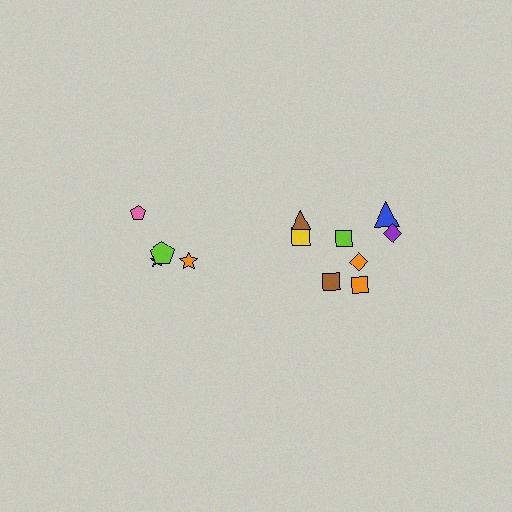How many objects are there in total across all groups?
There are 12 objects.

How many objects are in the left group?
There are 4 objects.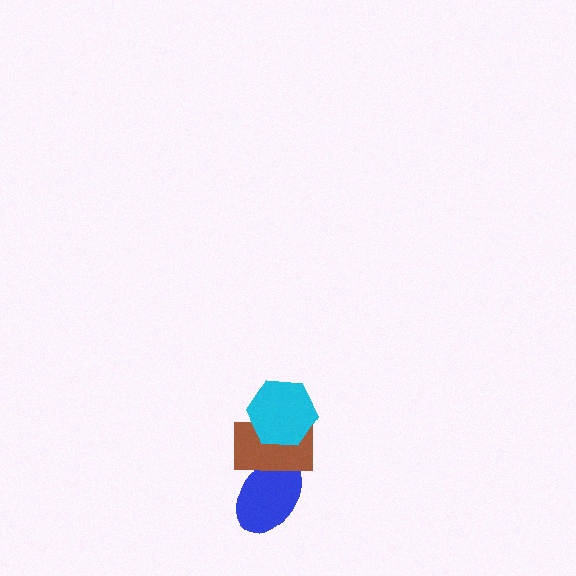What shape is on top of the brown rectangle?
The cyan hexagon is on top of the brown rectangle.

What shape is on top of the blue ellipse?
The brown rectangle is on top of the blue ellipse.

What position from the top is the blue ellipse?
The blue ellipse is 3rd from the top.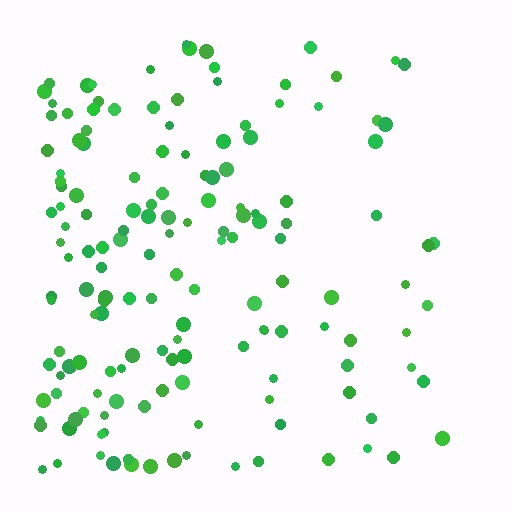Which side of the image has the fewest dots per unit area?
The right.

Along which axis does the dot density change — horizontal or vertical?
Horizontal.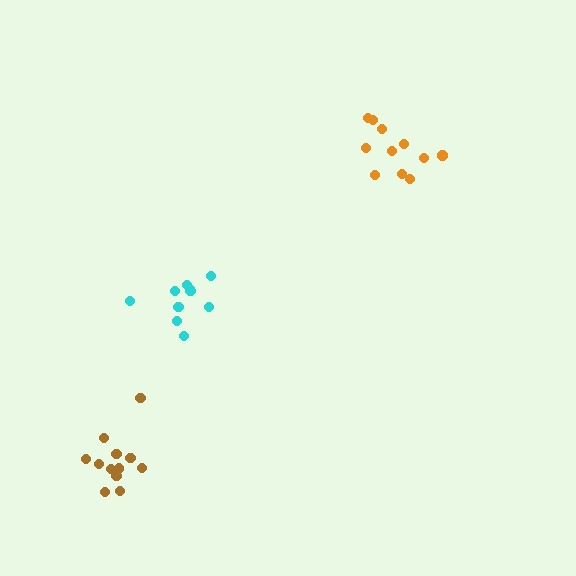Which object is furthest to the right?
The orange cluster is rightmost.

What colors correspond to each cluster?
The clusters are colored: cyan, orange, brown.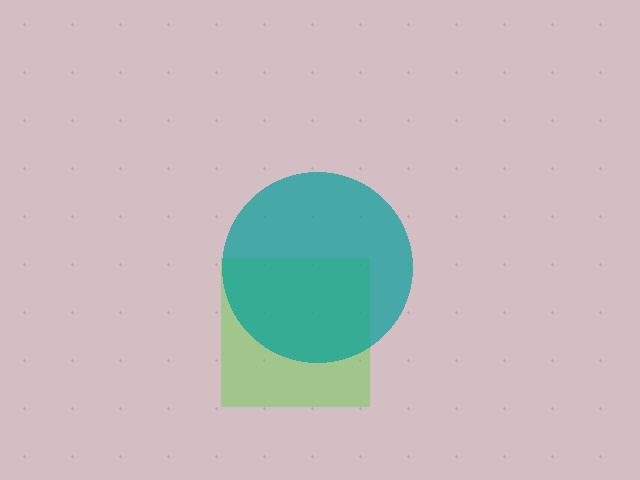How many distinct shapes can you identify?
There are 2 distinct shapes: a lime square, a teal circle.